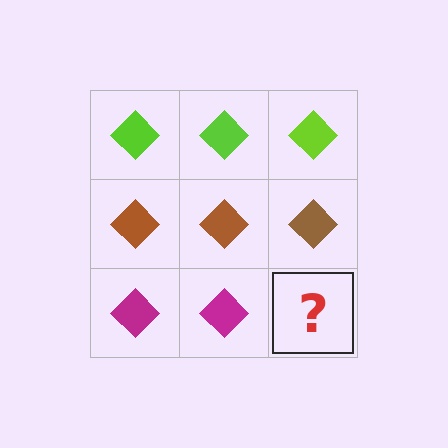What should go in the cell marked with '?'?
The missing cell should contain a magenta diamond.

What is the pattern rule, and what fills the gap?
The rule is that each row has a consistent color. The gap should be filled with a magenta diamond.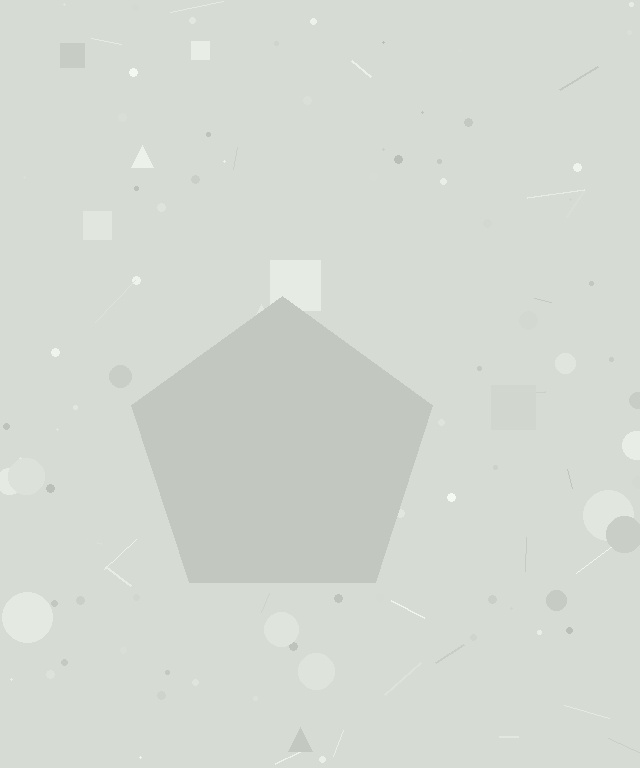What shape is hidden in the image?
A pentagon is hidden in the image.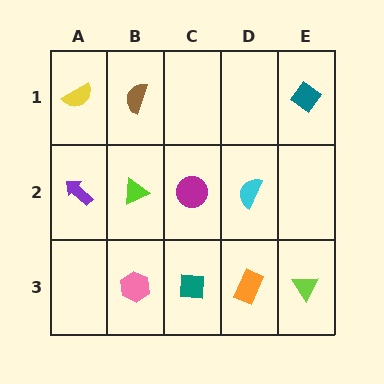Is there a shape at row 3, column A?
No, that cell is empty.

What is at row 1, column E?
A teal diamond.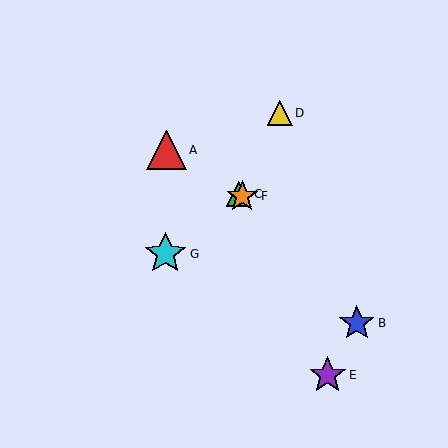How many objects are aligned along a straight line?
3 objects (A, C, F) are aligned along a straight line.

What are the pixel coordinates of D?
Object D is at (280, 113).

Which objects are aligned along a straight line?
Objects A, C, F are aligned along a straight line.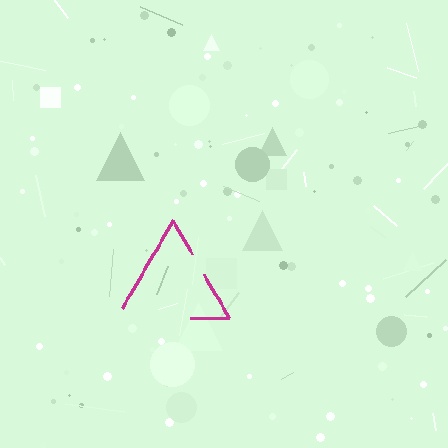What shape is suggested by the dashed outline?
The dashed outline suggests a triangle.